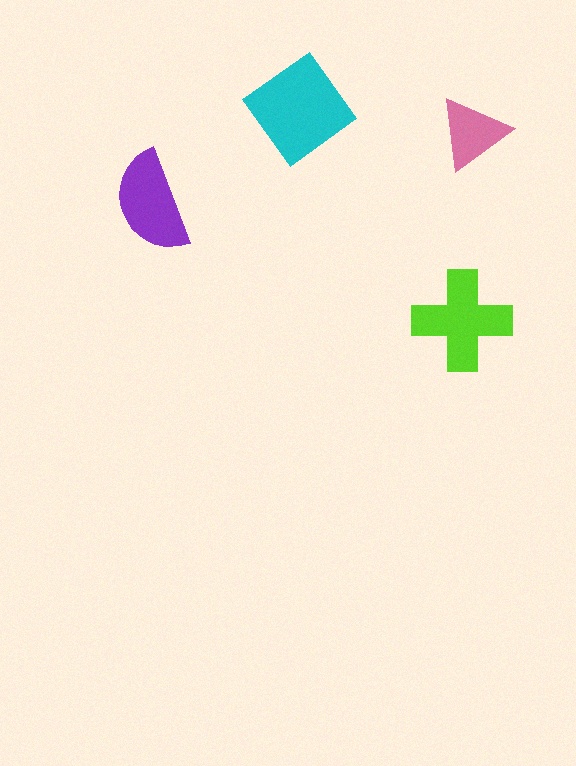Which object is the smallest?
The pink triangle.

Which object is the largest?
The cyan diamond.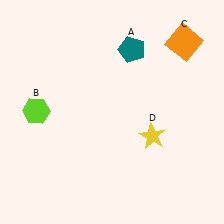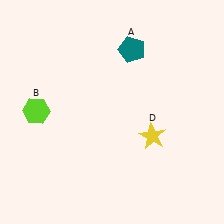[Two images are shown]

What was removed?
The orange square (C) was removed in Image 2.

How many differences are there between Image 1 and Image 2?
There is 1 difference between the two images.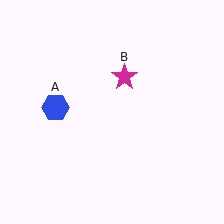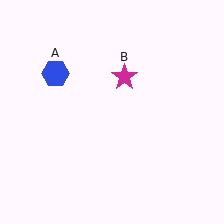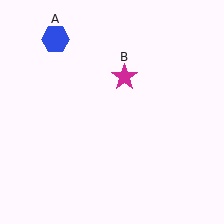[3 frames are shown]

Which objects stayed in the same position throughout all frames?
Magenta star (object B) remained stationary.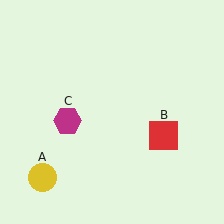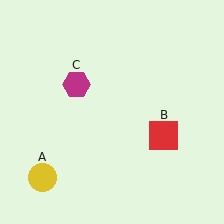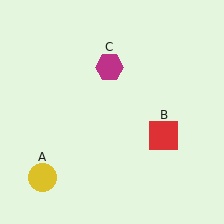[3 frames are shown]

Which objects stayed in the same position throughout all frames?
Yellow circle (object A) and red square (object B) remained stationary.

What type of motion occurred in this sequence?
The magenta hexagon (object C) rotated clockwise around the center of the scene.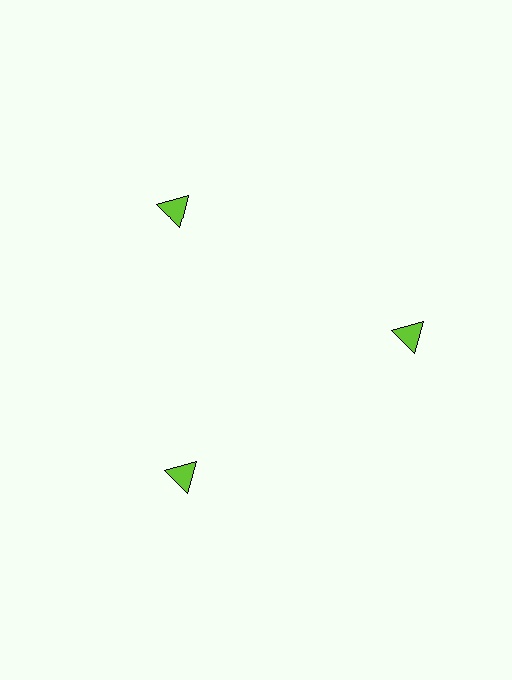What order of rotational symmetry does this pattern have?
This pattern has 3-fold rotational symmetry.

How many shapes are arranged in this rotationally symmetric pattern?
There are 3 shapes, arranged in 3 groups of 1.